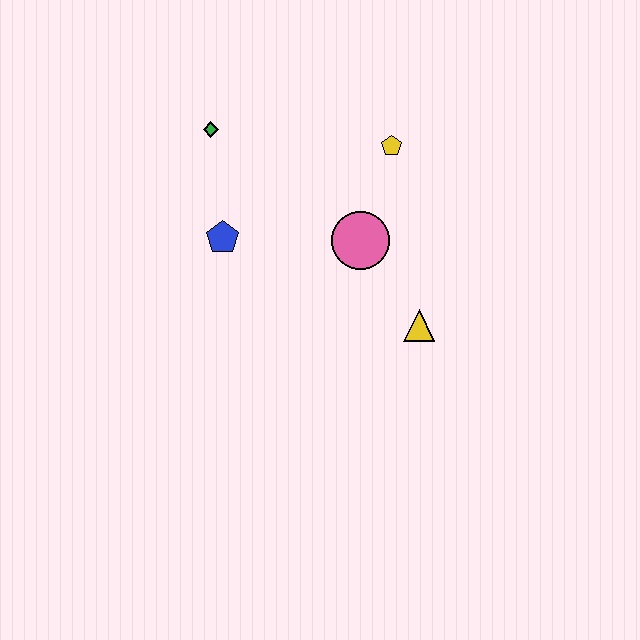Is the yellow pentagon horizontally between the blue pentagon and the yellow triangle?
Yes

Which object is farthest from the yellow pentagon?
The blue pentagon is farthest from the yellow pentagon.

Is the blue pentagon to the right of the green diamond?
Yes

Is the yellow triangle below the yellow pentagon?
Yes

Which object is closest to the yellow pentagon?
The pink circle is closest to the yellow pentagon.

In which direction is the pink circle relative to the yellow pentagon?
The pink circle is below the yellow pentagon.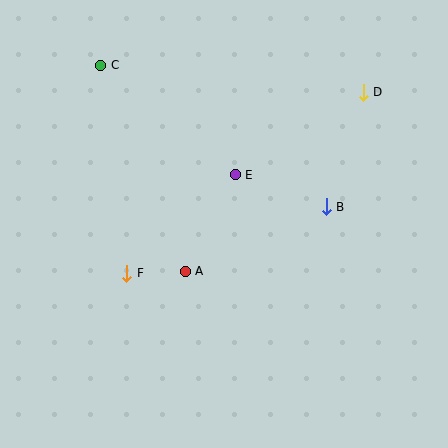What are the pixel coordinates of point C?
Point C is at (101, 65).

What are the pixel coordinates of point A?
Point A is at (185, 271).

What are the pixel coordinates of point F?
Point F is at (127, 273).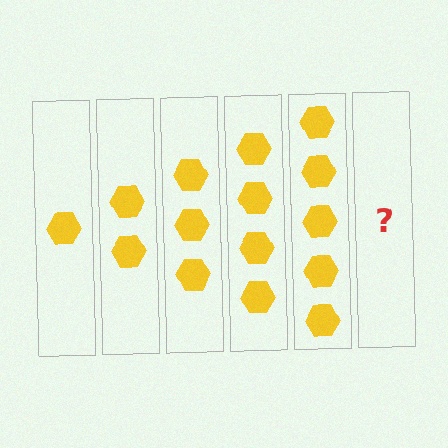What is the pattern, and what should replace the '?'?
The pattern is that each step adds one more hexagon. The '?' should be 6 hexagons.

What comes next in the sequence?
The next element should be 6 hexagons.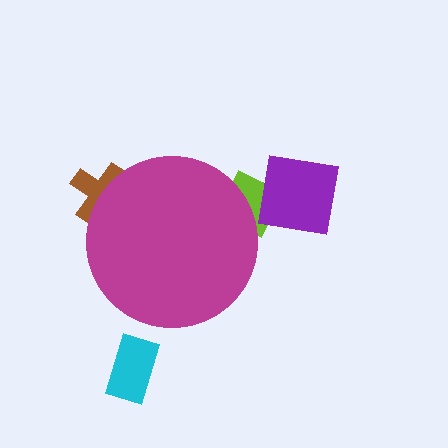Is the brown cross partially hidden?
Yes, the brown cross is partially hidden behind the magenta circle.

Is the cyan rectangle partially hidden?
No, the cyan rectangle is fully visible.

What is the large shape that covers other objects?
A magenta circle.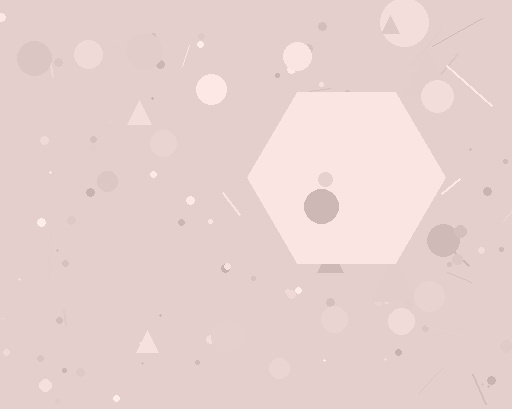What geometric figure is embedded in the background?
A hexagon is embedded in the background.